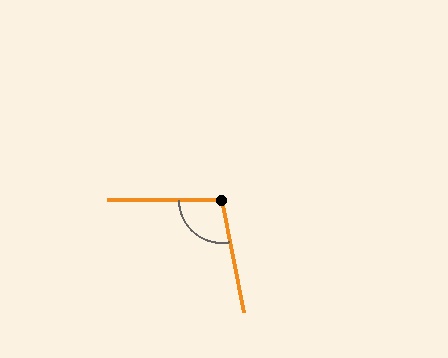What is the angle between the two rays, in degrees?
Approximately 101 degrees.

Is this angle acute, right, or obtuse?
It is obtuse.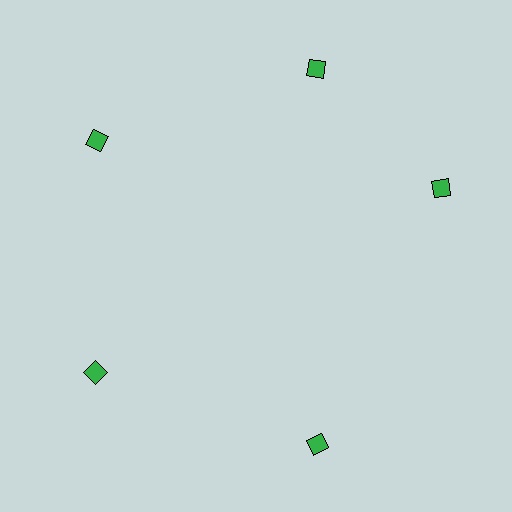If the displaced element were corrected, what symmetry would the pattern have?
It would have 5-fold rotational symmetry — the pattern would map onto itself every 72 degrees.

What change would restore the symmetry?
The symmetry would be restored by rotating it back into even spacing with its neighbors so that all 5 diamonds sit at equal angles and equal distance from the center.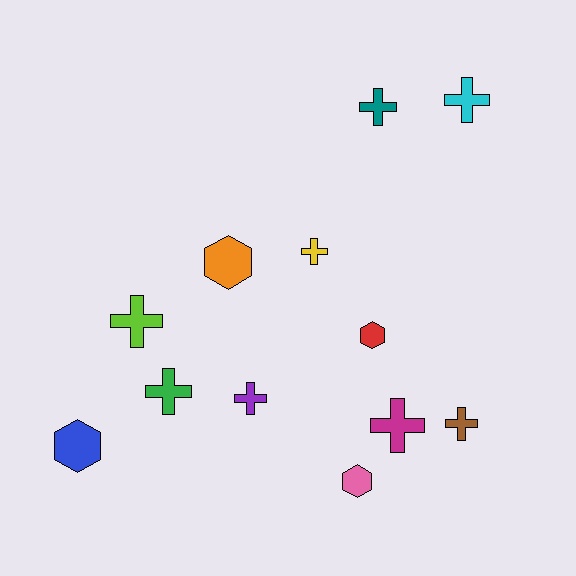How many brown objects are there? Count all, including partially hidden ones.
There is 1 brown object.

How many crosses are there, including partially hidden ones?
There are 8 crosses.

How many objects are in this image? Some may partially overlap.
There are 12 objects.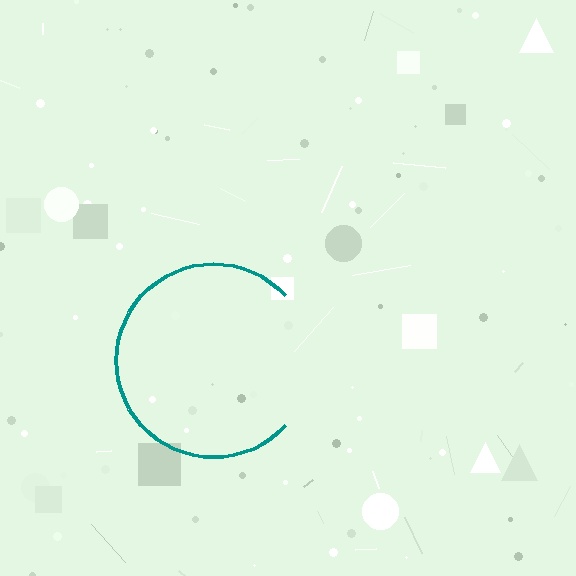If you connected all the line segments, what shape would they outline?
They would outline a circle.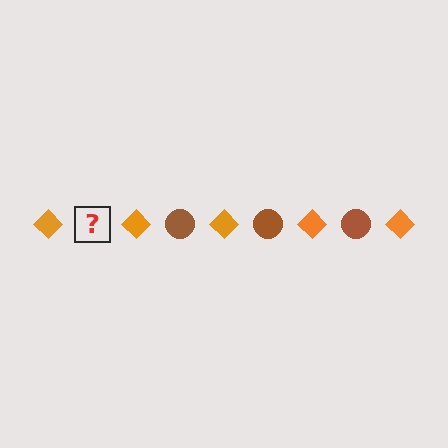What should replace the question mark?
The question mark should be replaced with a brown circle.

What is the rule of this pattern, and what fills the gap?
The rule is that the pattern alternates between orange diamond and brown circle. The gap should be filled with a brown circle.